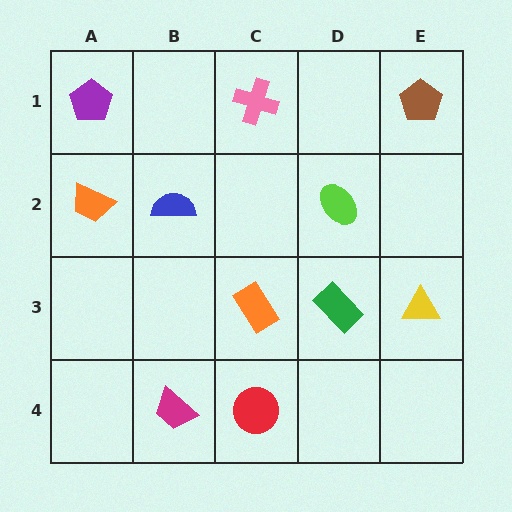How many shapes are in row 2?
3 shapes.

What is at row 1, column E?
A brown pentagon.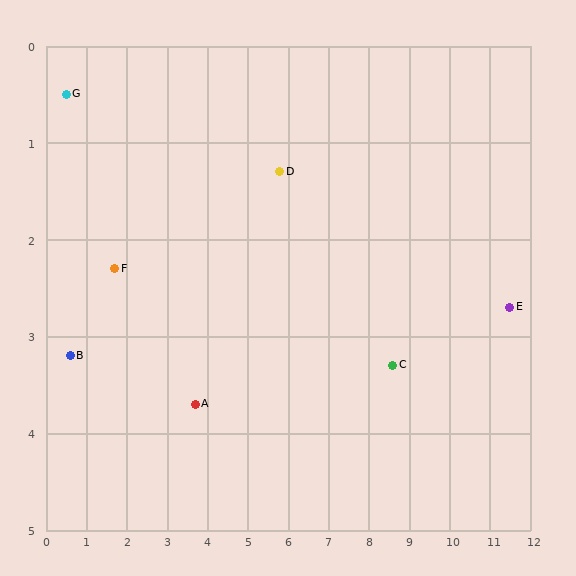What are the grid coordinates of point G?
Point G is at approximately (0.5, 0.5).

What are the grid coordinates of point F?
Point F is at approximately (1.7, 2.3).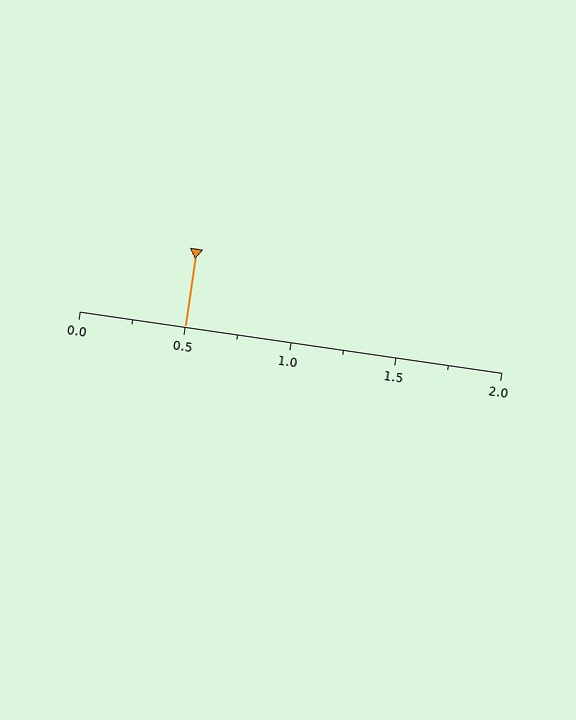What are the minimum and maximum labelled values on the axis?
The axis runs from 0.0 to 2.0.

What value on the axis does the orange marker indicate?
The marker indicates approximately 0.5.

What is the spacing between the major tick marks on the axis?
The major ticks are spaced 0.5 apart.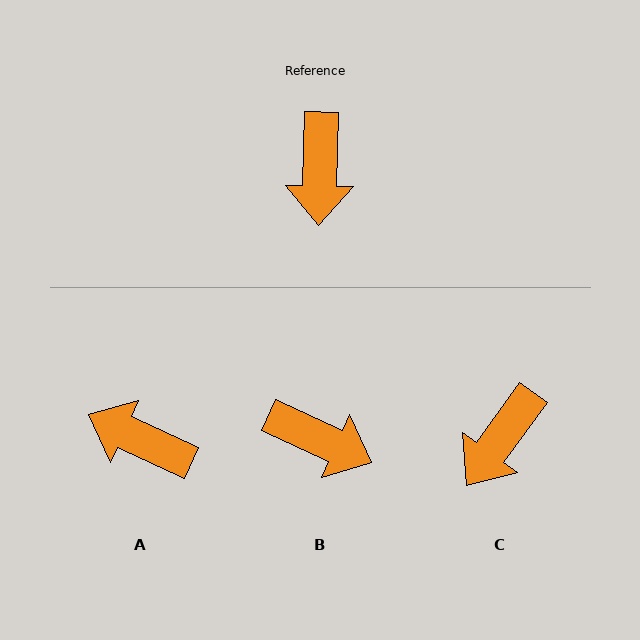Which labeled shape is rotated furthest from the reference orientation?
A, about 114 degrees away.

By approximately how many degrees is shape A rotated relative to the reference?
Approximately 114 degrees clockwise.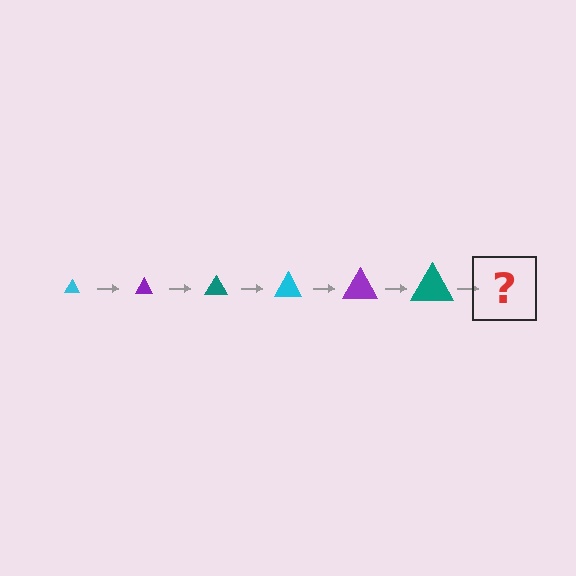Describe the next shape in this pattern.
It should be a cyan triangle, larger than the previous one.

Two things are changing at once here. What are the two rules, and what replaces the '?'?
The two rules are that the triangle grows larger each step and the color cycles through cyan, purple, and teal. The '?' should be a cyan triangle, larger than the previous one.